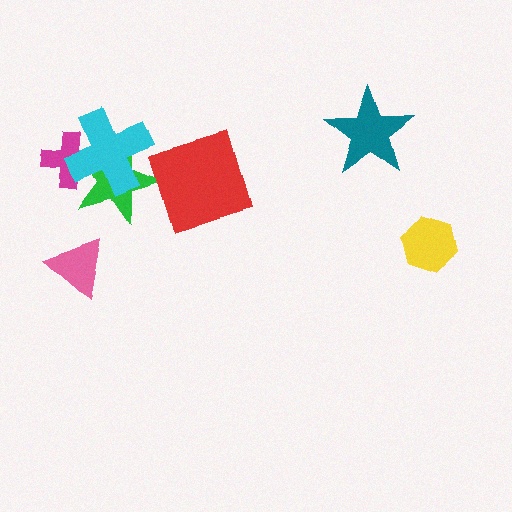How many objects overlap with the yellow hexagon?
0 objects overlap with the yellow hexagon.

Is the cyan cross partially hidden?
No, no other shape covers it.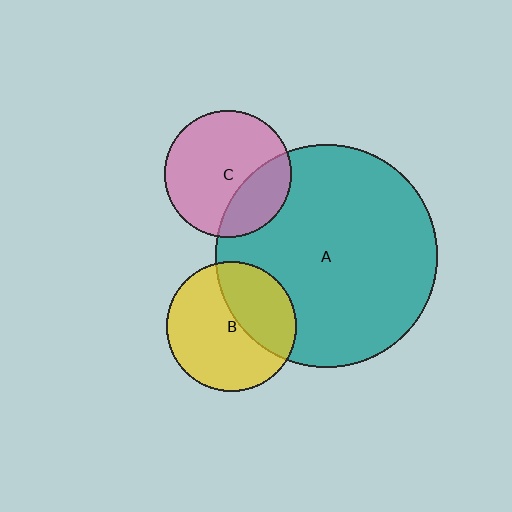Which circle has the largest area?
Circle A (teal).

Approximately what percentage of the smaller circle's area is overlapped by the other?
Approximately 30%.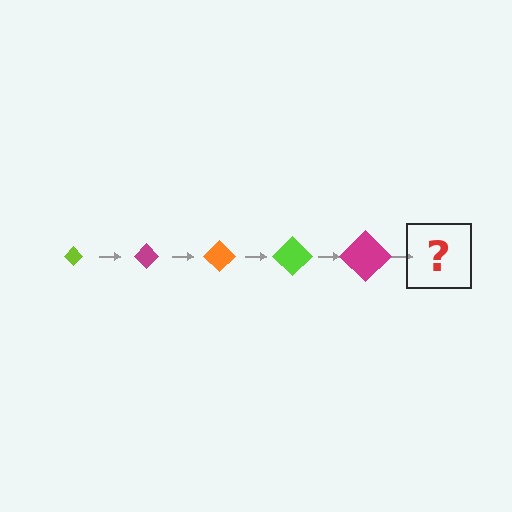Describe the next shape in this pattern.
It should be an orange diamond, larger than the previous one.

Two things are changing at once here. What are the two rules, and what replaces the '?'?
The two rules are that the diamond grows larger each step and the color cycles through lime, magenta, and orange. The '?' should be an orange diamond, larger than the previous one.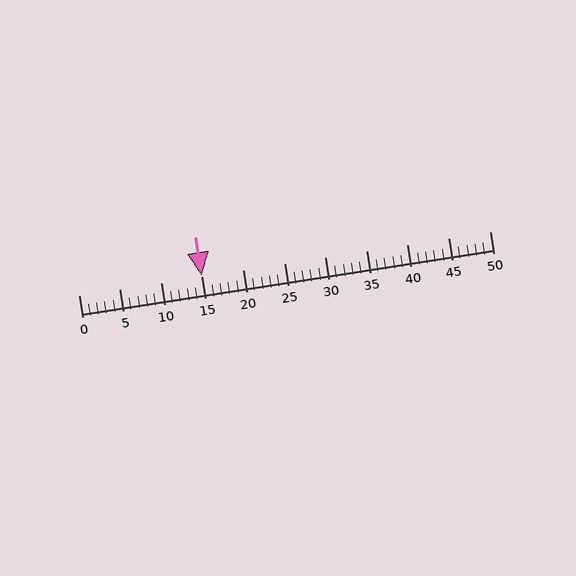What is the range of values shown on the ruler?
The ruler shows values from 0 to 50.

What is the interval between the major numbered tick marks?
The major tick marks are spaced 5 units apart.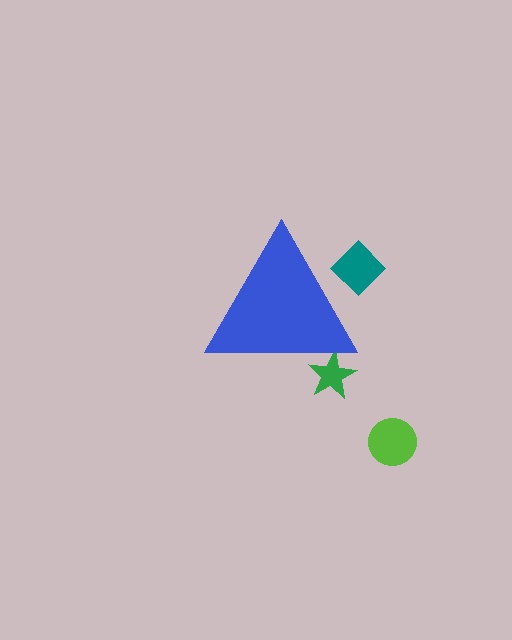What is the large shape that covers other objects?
A blue triangle.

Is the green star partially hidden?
Yes, the green star is partially hidden behind the blue triangle.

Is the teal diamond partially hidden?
Yes, the teal diamond is partially hidden behind the blue triangle.